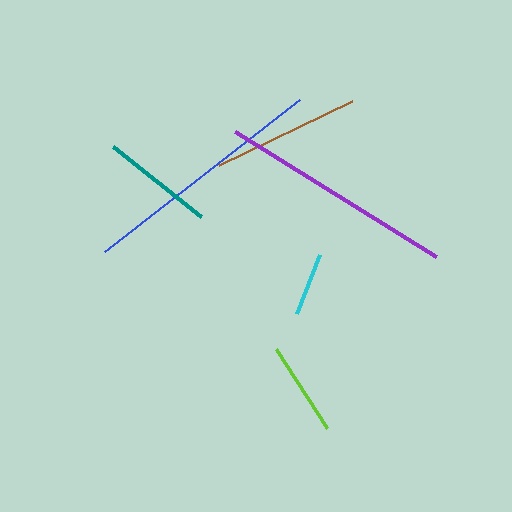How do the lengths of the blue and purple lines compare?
The blue and purple lines are approximately the same length.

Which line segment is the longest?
The blue line is the longest at approximately 247 pixels.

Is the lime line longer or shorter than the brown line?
The brown line is longer than the lime line.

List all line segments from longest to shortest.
From longest to shortest: blue, purple, brown, teal, lime, cyan.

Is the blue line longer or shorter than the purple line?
The blue line is longer than the purple line.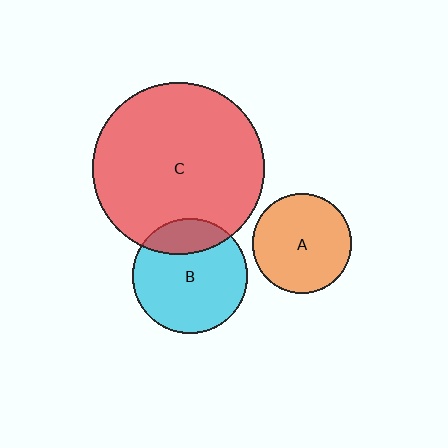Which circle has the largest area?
Circle C (red).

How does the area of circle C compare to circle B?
Approximately 2.3 times.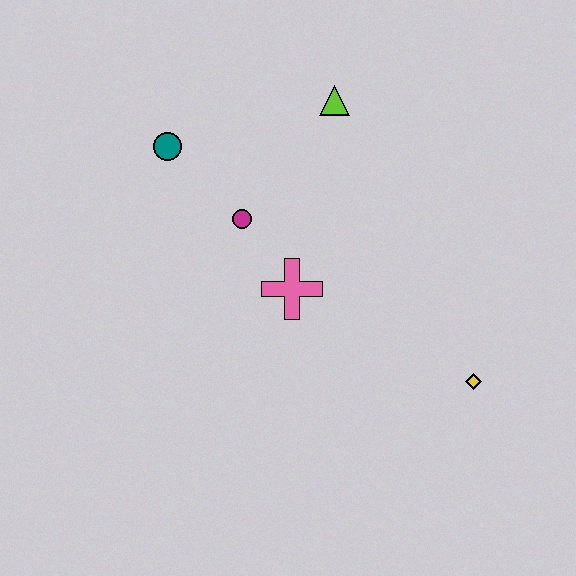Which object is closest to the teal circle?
The magenta circle is closest to the teal circle.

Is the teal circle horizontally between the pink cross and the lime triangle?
No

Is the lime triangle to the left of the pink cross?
No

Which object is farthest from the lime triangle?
The yellow diamond is farthest from the lime triangle.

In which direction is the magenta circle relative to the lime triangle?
The magenta circle is below the lime triangle.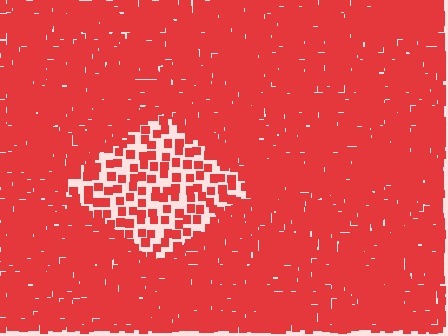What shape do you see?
I see a diamond.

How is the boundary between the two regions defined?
The boundary is defined by a change in element density (approximately 3.0x ratio). All elements are the same color, size, and shape.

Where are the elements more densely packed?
The elements are more densely packed outside the diamond boundary.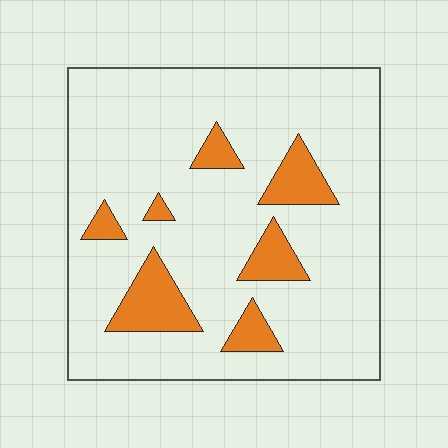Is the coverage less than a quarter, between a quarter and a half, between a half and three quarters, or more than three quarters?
Less than a quarter.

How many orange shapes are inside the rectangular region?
7.